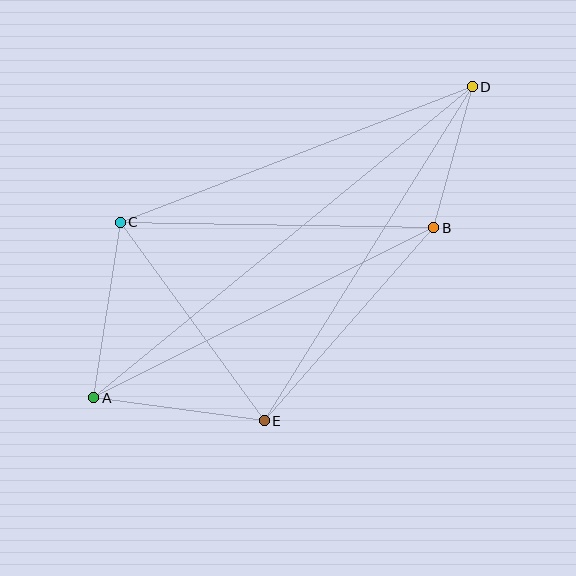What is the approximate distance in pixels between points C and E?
The distance between C and E is approximately 245 pixels.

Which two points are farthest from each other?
Points A and D are farthest from each other.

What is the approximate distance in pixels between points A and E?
The distance between A and E is approximately 172 pixels.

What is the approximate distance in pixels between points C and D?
The distance between C and D is approximately 377 pixels.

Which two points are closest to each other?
Points B and D are closest to each other.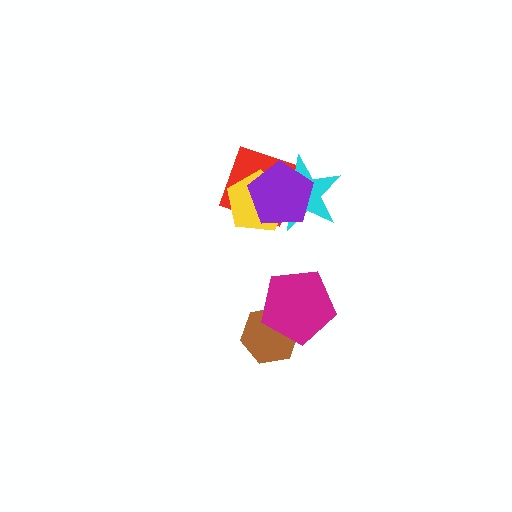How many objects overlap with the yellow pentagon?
3 objects overlap with the yellow pentagon.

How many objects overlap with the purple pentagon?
3 objects overlap with the purple pentagon.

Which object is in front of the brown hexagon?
The magenta pentagon is in front of the brown hexagon.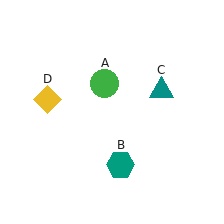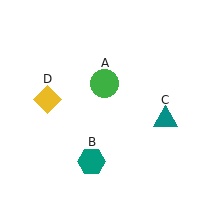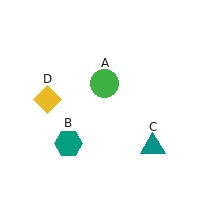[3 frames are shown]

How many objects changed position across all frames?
2 objects changed position: teal hexagon (object B), teal triangle (object C).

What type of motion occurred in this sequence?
The teal hexagon (object B), teal triangle (object C) rotated clockwise around the center of the scene.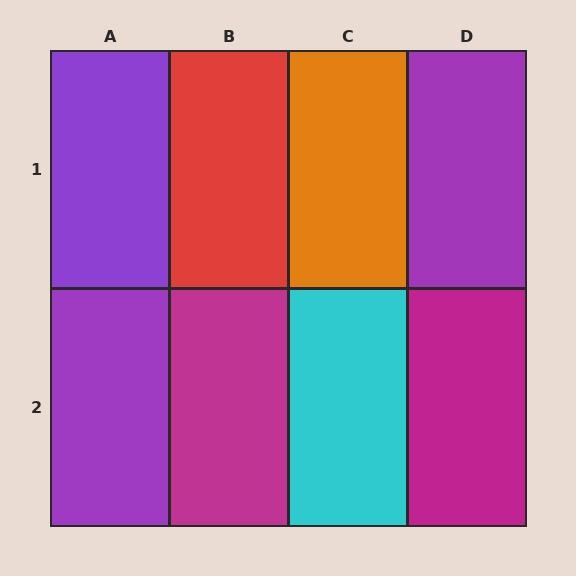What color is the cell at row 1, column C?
Orange.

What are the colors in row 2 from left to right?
Purple, magenta, cyan, magenta.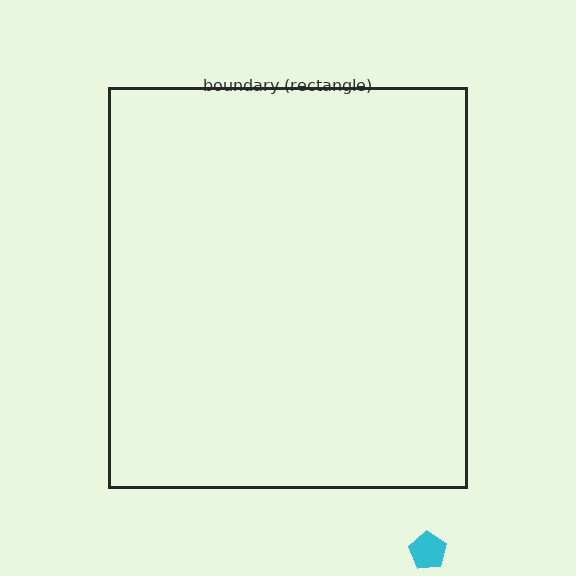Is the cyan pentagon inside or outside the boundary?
Outside.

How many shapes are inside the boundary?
0 inside, 1 outside.